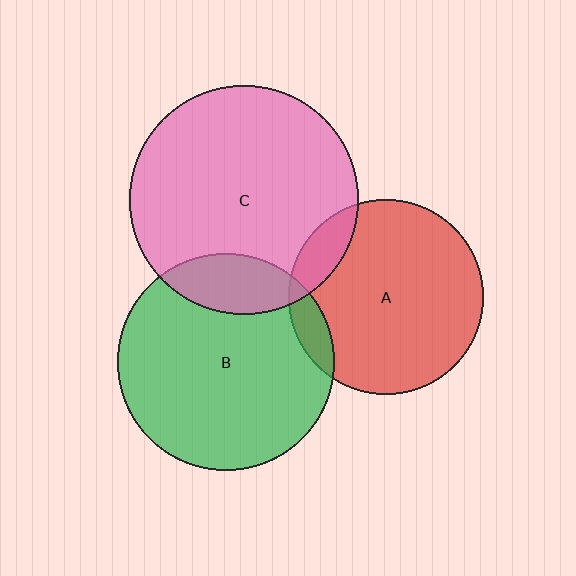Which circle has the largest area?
Circle C (pink).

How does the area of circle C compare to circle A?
Approximately 1.4 times.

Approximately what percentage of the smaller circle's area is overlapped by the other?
Approximately 10%.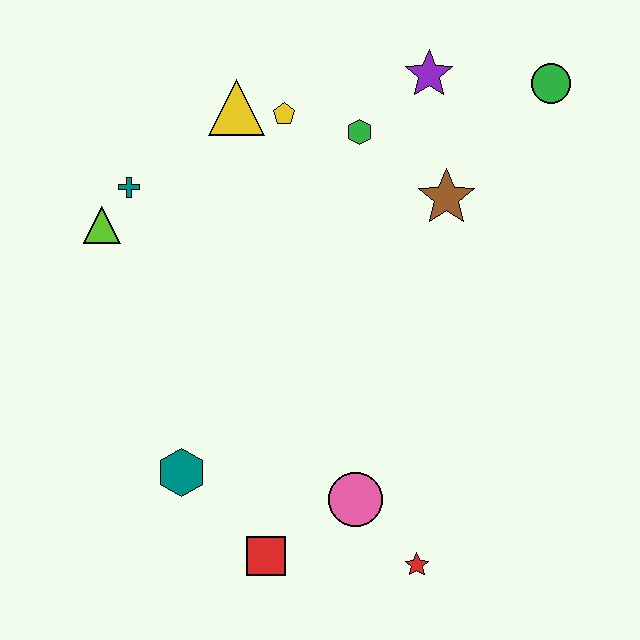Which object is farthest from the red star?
The green circle is farthest from the red star.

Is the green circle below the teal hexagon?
No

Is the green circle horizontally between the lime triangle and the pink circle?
No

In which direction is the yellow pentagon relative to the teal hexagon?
The yellow pentagon is above the teal hexagon.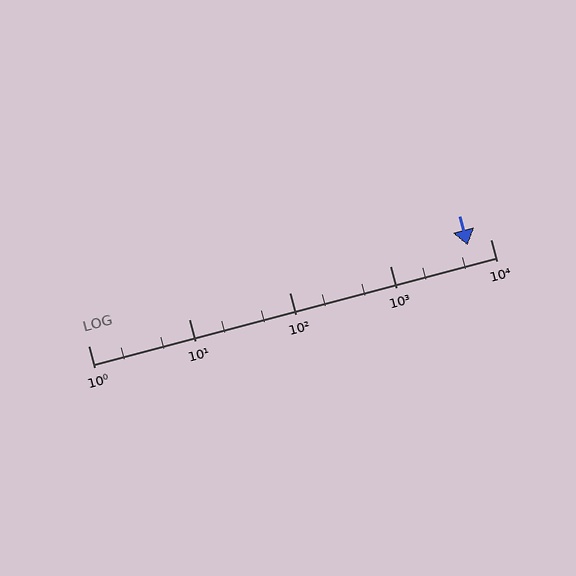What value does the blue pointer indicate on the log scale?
The pointer indicates approximately 5900.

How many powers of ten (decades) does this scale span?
The scale spans 4 decades, from 1 to 10000.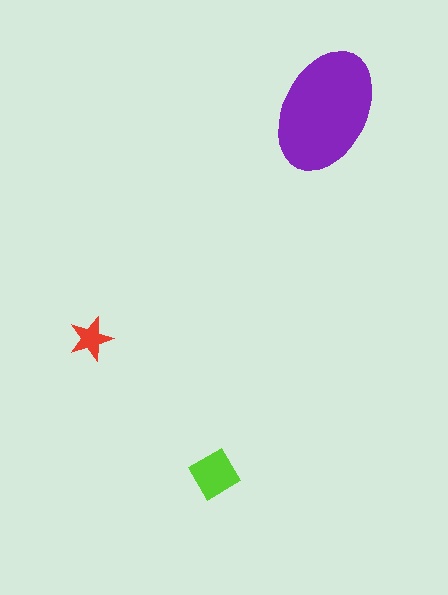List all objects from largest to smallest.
The purple ellipse, the lime diamond, the red star.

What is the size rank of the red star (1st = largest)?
3rd.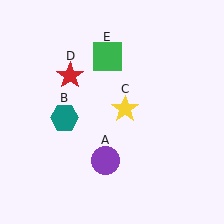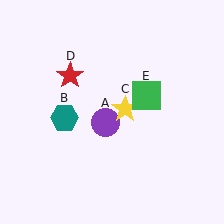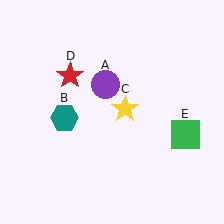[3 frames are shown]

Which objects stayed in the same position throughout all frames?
Teal hexagon (object B) and yellow star (object C) and red star (object D) remained stationary.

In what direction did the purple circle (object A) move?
The purple circle (object A) moved up.